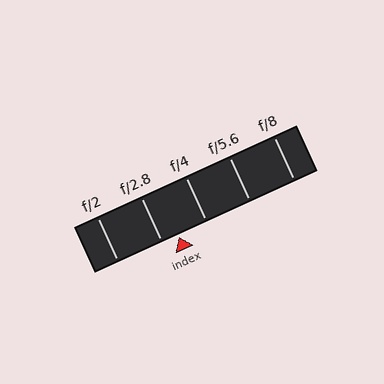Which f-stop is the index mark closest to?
The index mark is closest to f/2.8.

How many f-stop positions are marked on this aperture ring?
There are 5 f-stop positions marked.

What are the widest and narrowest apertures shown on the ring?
The widest aperture shown is f/2 and the narrowest is f/8.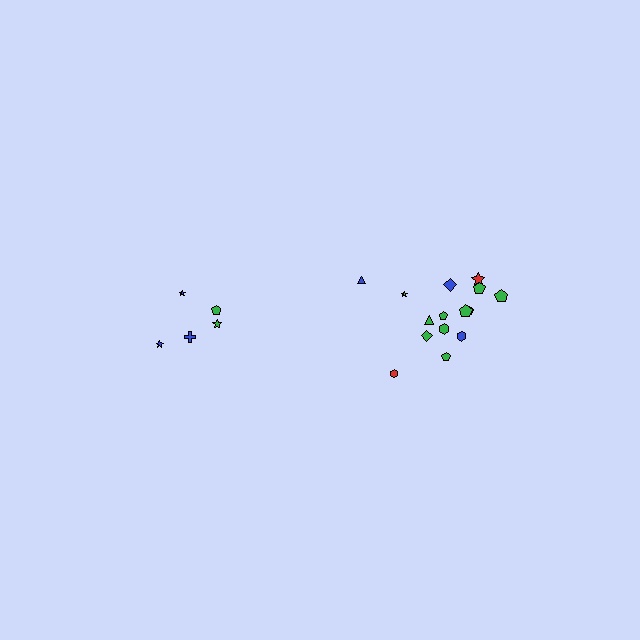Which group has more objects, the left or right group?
The right group.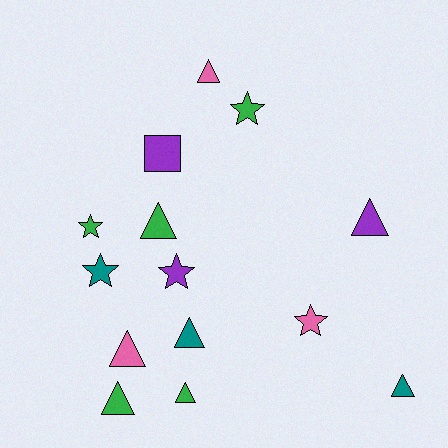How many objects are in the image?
There are 14 objects.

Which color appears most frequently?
Green, with 5 objects.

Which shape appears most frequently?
Triangle, with 8 objects.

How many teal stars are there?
There is 1 teal star.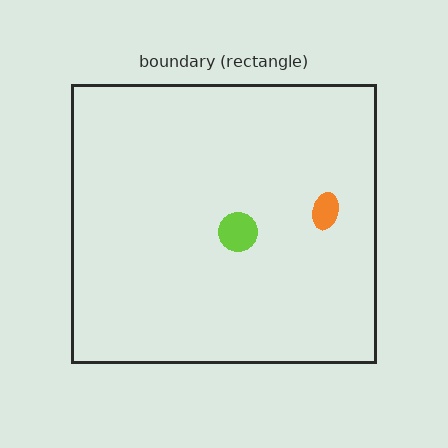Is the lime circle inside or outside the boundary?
Inside.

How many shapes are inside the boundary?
2 inside, 0 outside.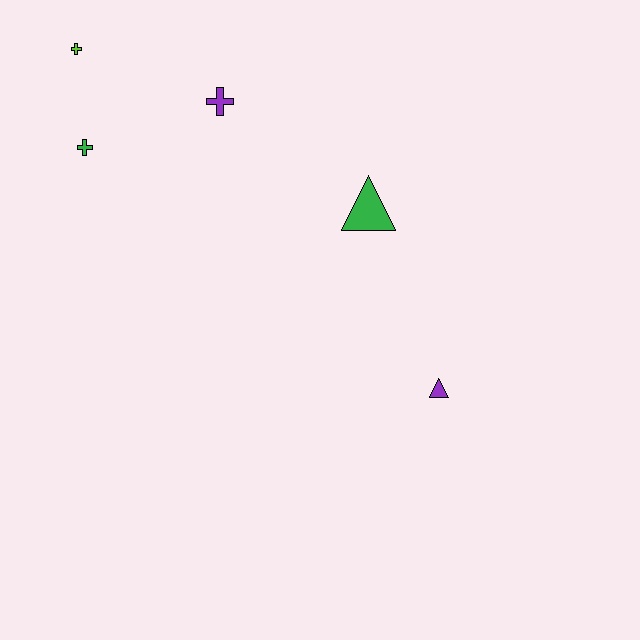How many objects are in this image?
There are 5 objects.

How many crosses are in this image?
There are 3 crosses.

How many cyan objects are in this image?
There are no cyan objects.